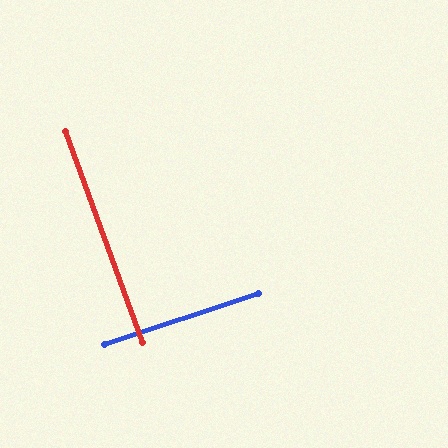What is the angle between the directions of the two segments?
Approximately 88 degrees.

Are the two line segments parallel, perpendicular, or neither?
Perpendicular — they meet at approximately 88°.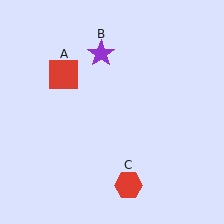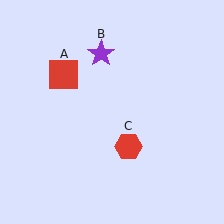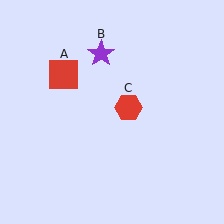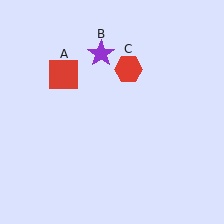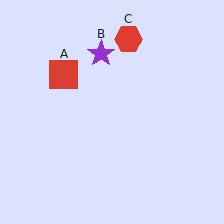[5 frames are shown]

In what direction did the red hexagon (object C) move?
The red hexagon (object C) moved up.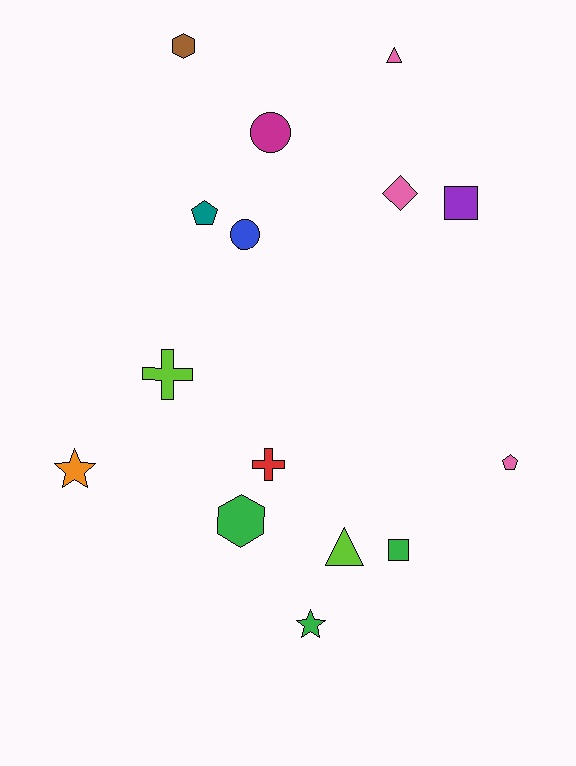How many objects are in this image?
There are 15 objects.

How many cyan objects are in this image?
There are no cyan objects.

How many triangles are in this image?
There are 2 triangles.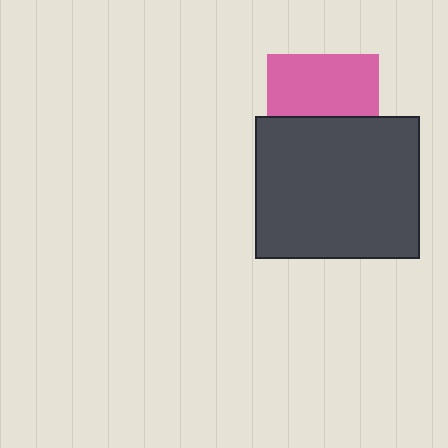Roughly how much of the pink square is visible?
About half of it is visible (roughly 55%).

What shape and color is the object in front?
The object in front is a dark gray rectangle.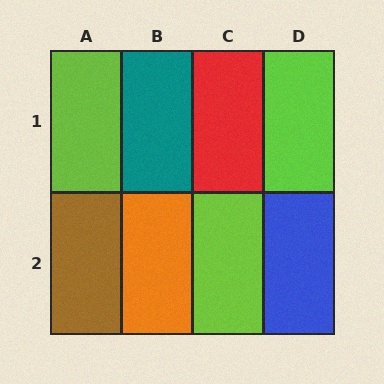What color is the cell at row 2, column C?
Lime.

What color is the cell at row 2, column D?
Blue.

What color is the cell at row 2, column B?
Orange.